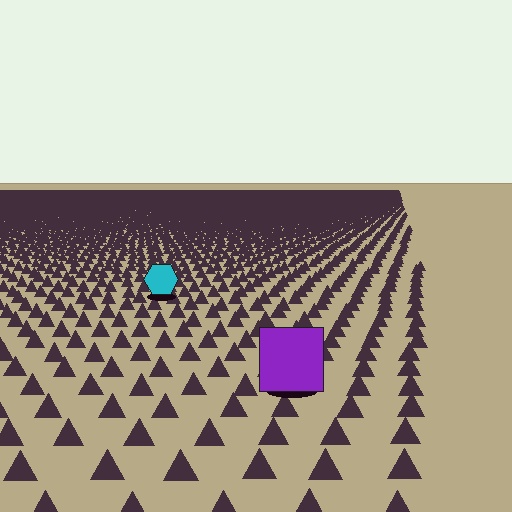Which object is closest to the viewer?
The purple square is closest. The texture marks near it are larger and more spread out.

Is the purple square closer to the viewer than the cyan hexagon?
Yes. The purple square is closer — you can tell from the texture gradient: the ground texture is coarser near it.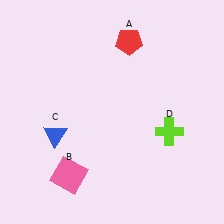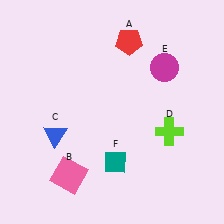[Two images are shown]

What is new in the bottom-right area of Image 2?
A teal diamond (F) was added in the bottom-right area of Image 2.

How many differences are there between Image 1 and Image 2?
There are 2 differences between the two images.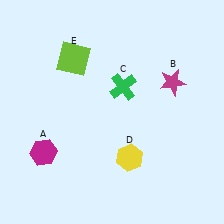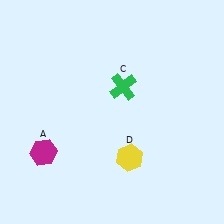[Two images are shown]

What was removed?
The magenta star (B), the lime square (E) were removed in Image 2.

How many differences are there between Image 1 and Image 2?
There are 2 differences between the two images.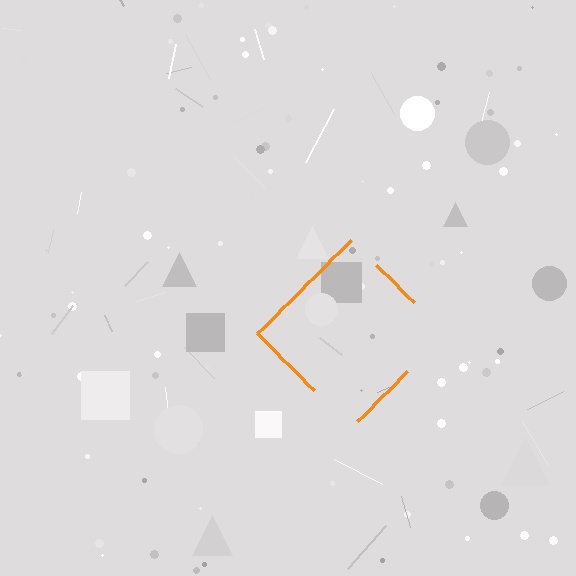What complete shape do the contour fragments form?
The contour fragments form a diamond.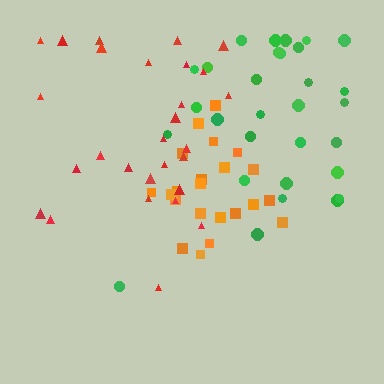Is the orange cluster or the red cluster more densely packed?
Orange.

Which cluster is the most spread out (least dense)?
Red.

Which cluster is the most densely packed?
Orange.